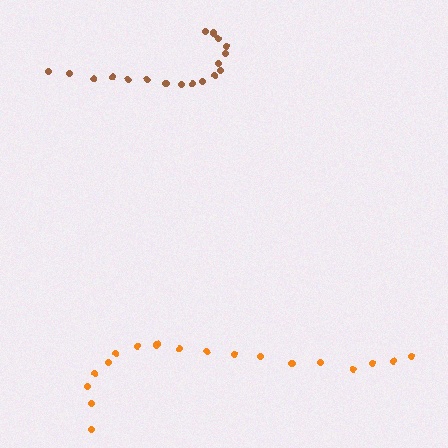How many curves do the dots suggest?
There are 2 distinct paths.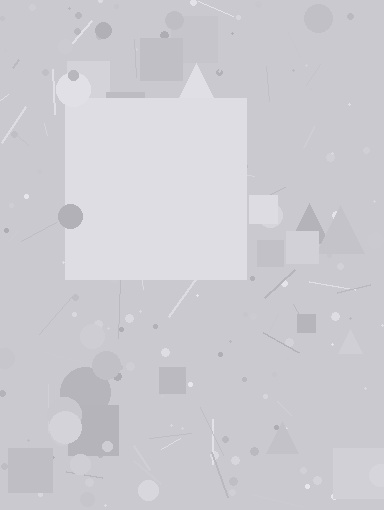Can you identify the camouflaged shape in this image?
The camouflaged shape is a square.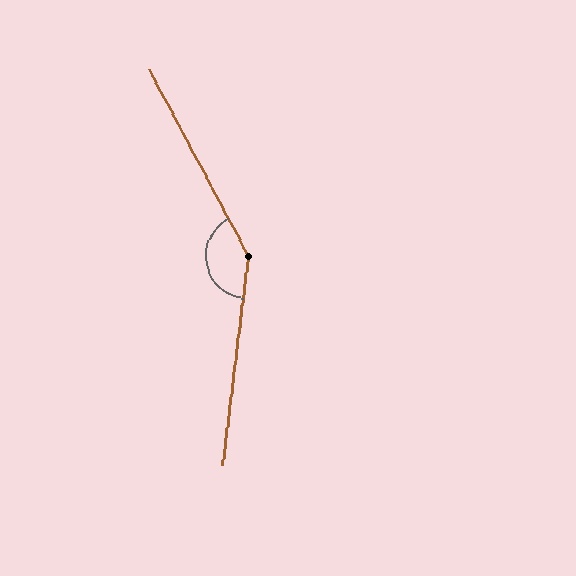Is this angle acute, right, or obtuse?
It is obtuse.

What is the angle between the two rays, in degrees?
Approximately 145 degrees.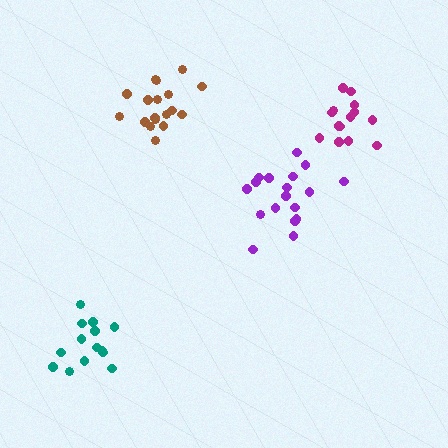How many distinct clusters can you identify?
There are 4 distinct clusters.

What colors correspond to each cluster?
The clusters are colored: purple, magenta, brown, teal.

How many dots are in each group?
Group 1: 18 dots, Group 2: 14 dots, Group 3: 18 dots, Group 4: 14 dots (64 total).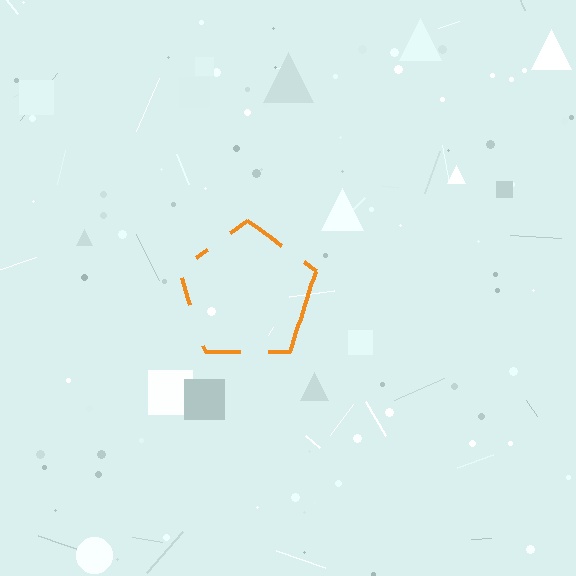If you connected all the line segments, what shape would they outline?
They would outline a pentagon.